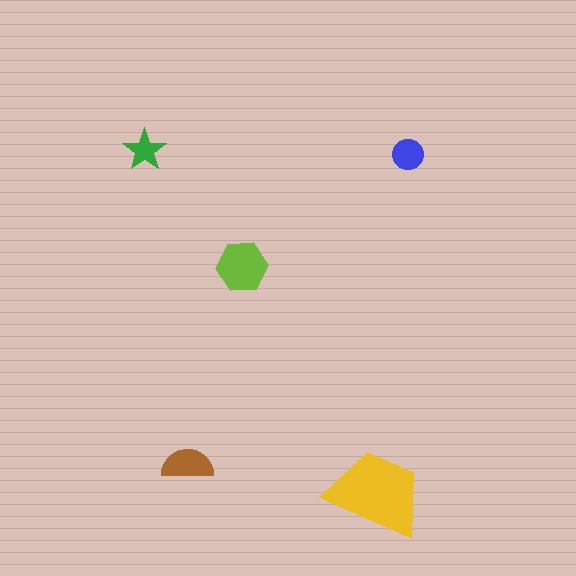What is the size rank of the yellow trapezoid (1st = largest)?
1st.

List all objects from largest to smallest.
The yellow trapezoid, the lime hexagon, the brown semicircle, the blue circle, the green star.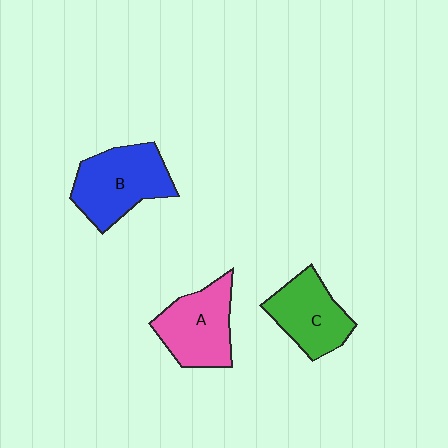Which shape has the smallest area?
Shape C (green).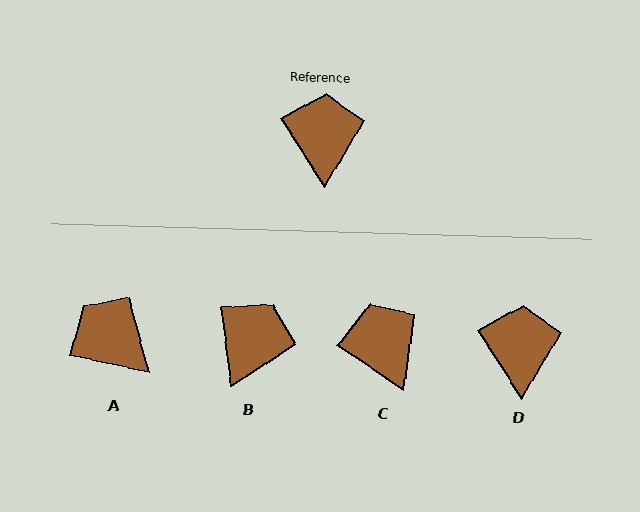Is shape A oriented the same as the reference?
No, it is off by about 46 degrees.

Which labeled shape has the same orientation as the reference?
D.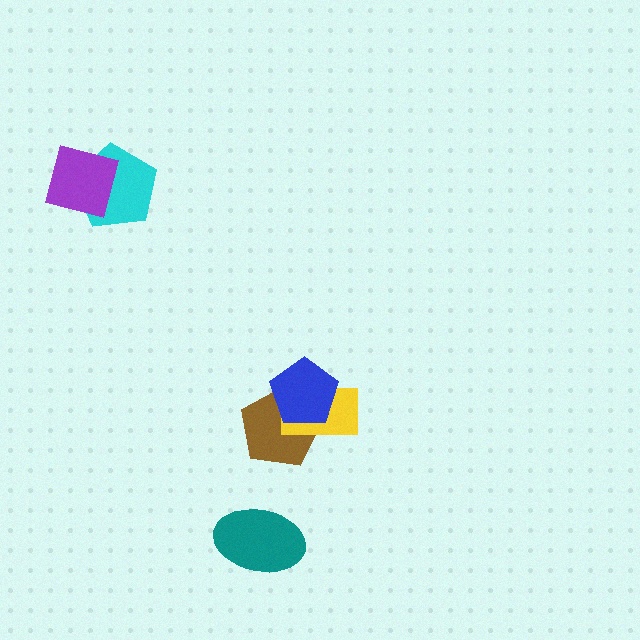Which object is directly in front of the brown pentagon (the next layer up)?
The yellow rectangle is directly in front of the brown pentagon.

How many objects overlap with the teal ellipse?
0 objects overlap with the teal ellipse.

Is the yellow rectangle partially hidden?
Yes, it is partially covered by another shape.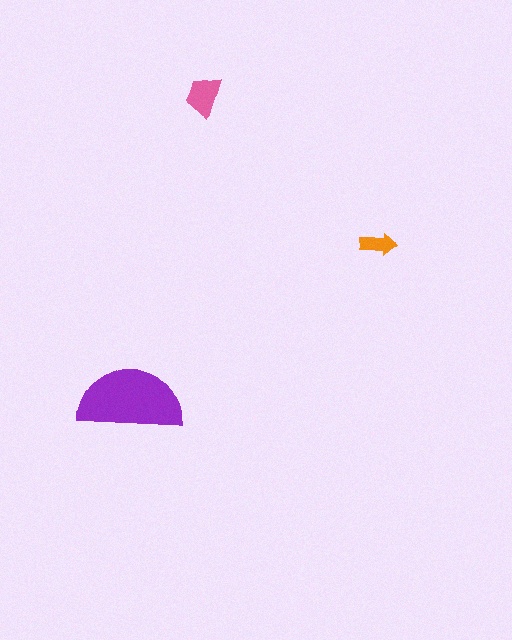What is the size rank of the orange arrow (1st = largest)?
3rd.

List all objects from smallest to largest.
The orange arrow, the pink trapezoid, the purple semicircle.